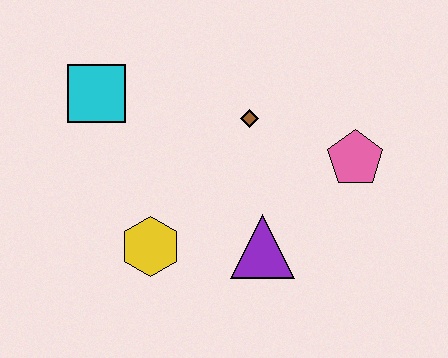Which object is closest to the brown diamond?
The pink pentagon is closest to the brown diamond.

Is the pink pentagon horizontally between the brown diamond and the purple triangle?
No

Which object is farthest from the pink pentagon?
The cyan square is farthest from the pink pentagon.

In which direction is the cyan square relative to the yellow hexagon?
The cyan square is above the yellow hexagon.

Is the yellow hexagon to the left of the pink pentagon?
Yes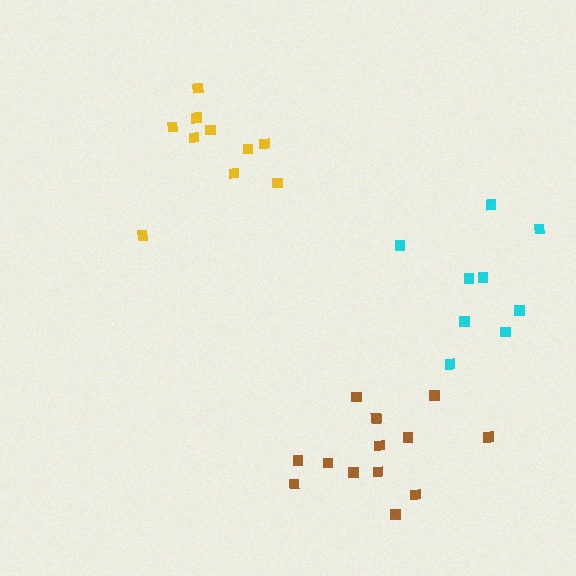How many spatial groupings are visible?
There are 3 spatial groupings.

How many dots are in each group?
Group 1: 9 dots, Group 2: 14 dots, Group 3: 10 dots (33 total).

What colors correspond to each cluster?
The clusters are colored: cyan, brown, yellow.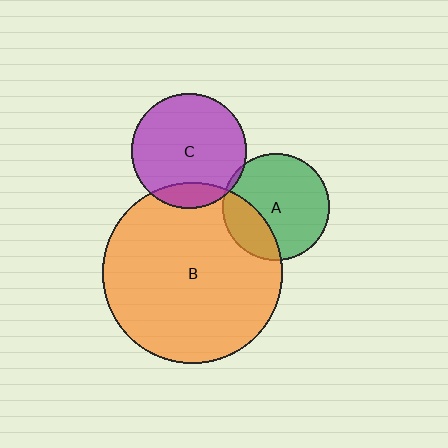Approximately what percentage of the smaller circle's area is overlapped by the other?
Approximately 15%.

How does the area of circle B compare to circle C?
Approximately 2.5 times.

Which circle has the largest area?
Circle B (orange).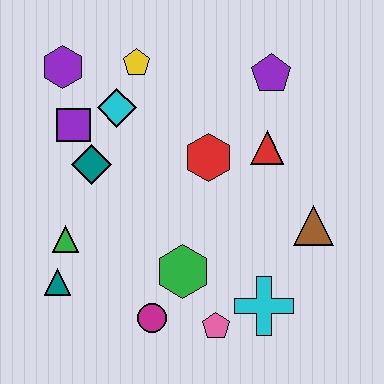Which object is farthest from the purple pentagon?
The teal triangle is farthest from the purple pentagon.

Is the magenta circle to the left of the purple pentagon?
Yes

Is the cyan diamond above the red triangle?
Yes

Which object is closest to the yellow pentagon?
The cyan diamond is closest to the yellow pentagon.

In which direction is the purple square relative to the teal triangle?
The purple square is above the teal triangle.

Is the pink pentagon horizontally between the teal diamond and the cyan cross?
Yes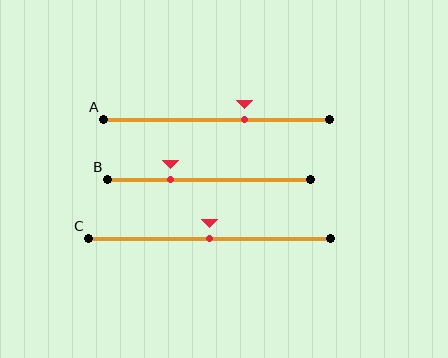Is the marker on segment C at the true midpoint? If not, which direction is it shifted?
Yes, the marker on segment C is at the true midpoint.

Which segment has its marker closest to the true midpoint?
Segment C has its marker closest to the true midpoint.